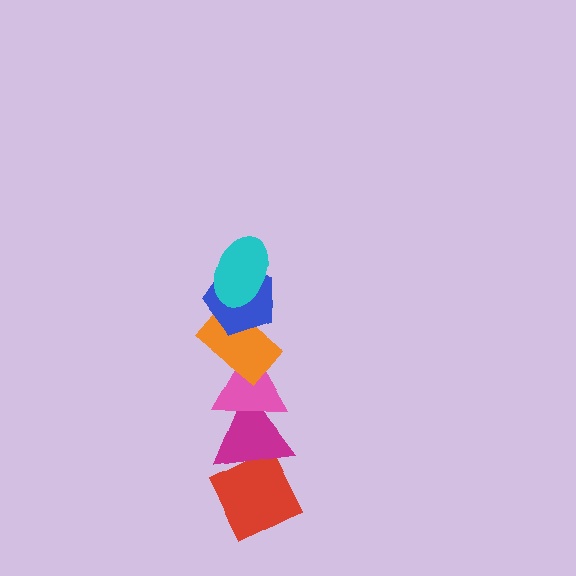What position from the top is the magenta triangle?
The magenta triangle is 5th from the top.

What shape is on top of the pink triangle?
The orange rectangle is on top of the pink triangle.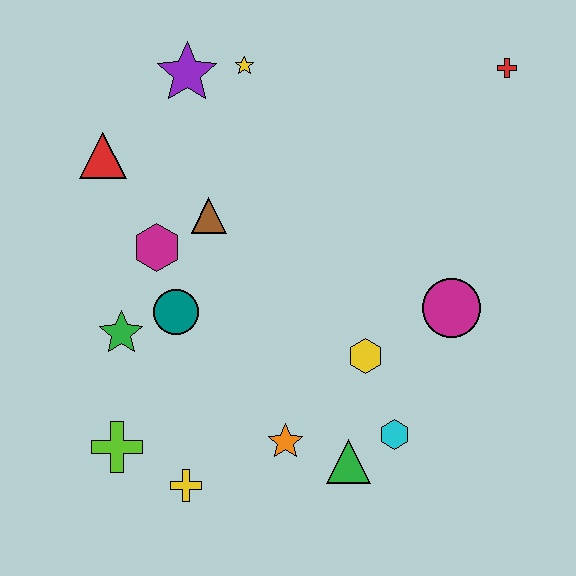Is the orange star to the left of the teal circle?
No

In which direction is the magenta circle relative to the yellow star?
The magenta circle is below the yellow star.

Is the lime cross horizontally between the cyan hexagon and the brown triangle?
No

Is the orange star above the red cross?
No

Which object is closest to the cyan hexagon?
The green triangle is closest to the cyan hexagon.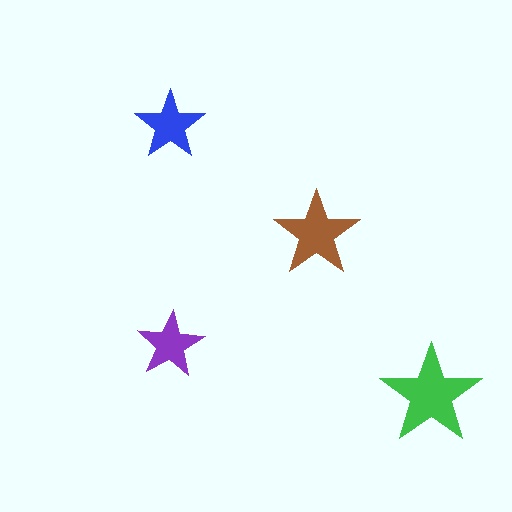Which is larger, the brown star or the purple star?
The brown one.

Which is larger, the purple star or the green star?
The green one.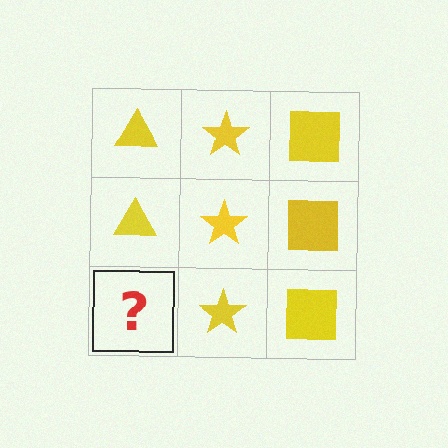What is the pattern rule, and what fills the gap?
The rule is that each column has a consistent shape. The gap should be filled with a yellow triangle.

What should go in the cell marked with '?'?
The missing cell should contain a yellow triangle.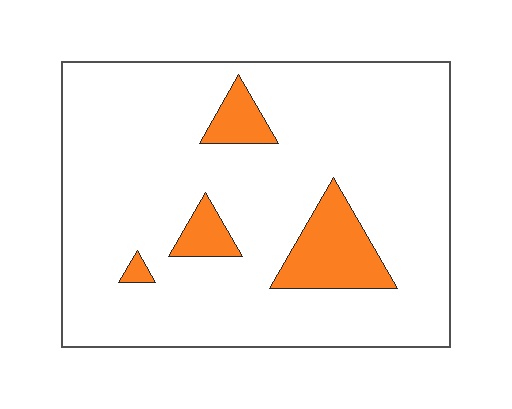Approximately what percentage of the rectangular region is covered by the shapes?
Approximately 10%.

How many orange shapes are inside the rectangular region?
4.